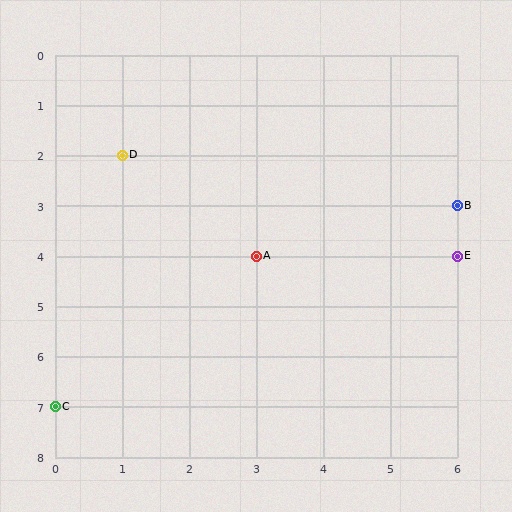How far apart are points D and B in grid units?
Points D and B are 5 columns and 1 row apart (about 5.1 grid units diagonally).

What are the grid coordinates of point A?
Point A is at grid coordinates (3, 4).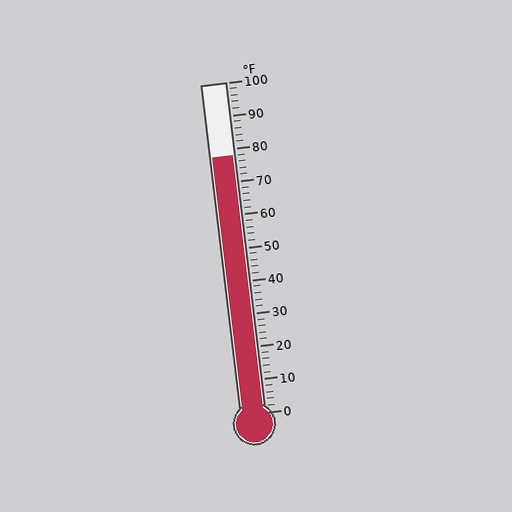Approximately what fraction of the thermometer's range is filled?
The thermometer is filled to approximately 80% of its range.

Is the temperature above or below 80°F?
The temperature is below 80°F.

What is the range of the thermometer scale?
The thermometer scale ranges from 0°F to 100°F.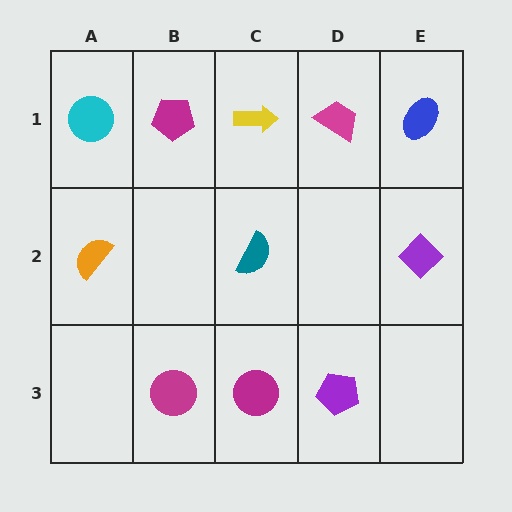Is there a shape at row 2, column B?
No, that cell is empty.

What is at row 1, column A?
A cyan circle.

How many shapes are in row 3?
3 shapes.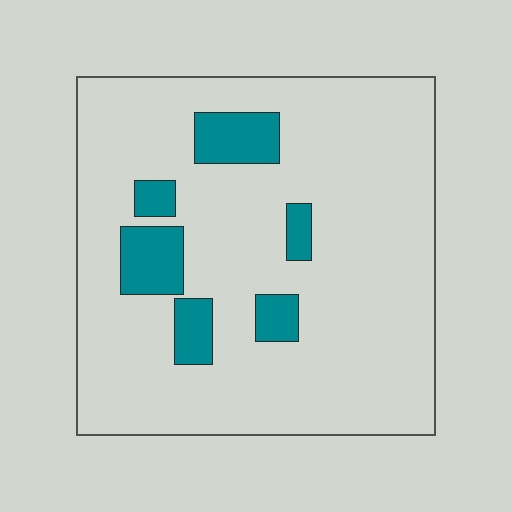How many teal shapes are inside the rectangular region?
6.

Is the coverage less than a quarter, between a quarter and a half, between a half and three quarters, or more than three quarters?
Less than a quarter.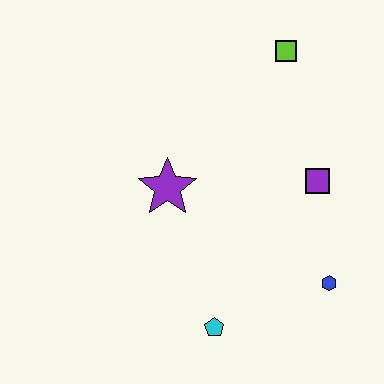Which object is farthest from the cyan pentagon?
The lime square is farthest from the cyan pentagon.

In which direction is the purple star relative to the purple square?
The purple star is to the left of the purple square.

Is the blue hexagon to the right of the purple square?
Yes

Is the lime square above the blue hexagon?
Yes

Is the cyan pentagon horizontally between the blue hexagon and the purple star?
Yes